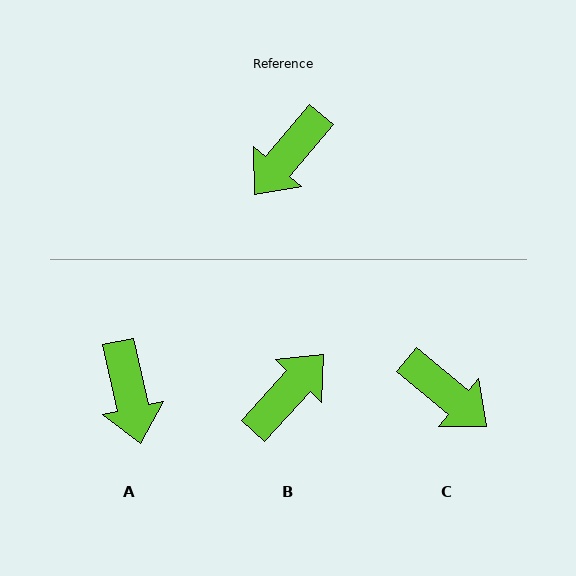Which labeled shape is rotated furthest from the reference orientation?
B, about 178 degrees away.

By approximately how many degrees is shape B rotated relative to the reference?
Approximately 178 degrees counter-clockwise.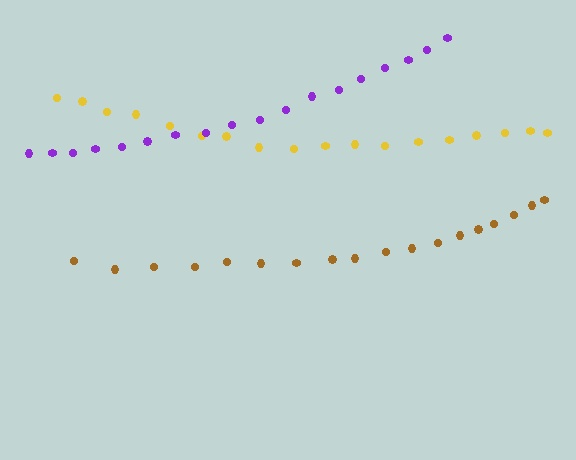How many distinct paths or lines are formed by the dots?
There are 3 distinct paths.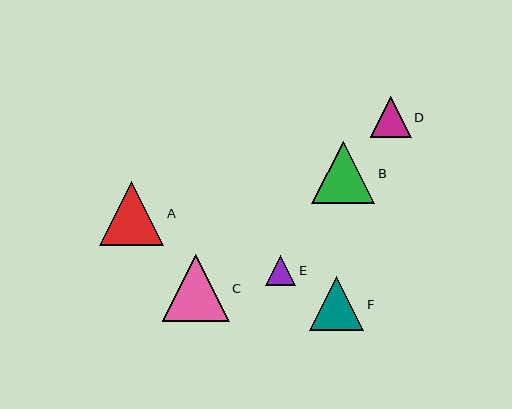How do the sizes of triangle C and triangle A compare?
Triangle C and triangle A are approximately the same size.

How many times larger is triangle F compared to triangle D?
Triangle F is approximately 1.3 times the size of triangle D.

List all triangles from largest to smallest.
From largest to smallest: C, A, B, F, D, E.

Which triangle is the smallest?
Triangle E is the smallest with a size of approximately 30 pixels.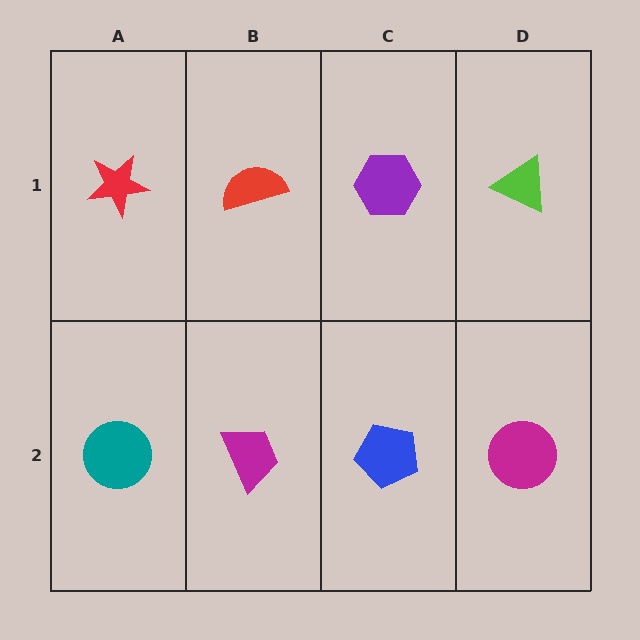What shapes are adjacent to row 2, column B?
A red semicircle (row 1, column B), a teal circle (row 2, column A), a blue pentagon (row 2, column C).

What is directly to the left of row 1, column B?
A red star.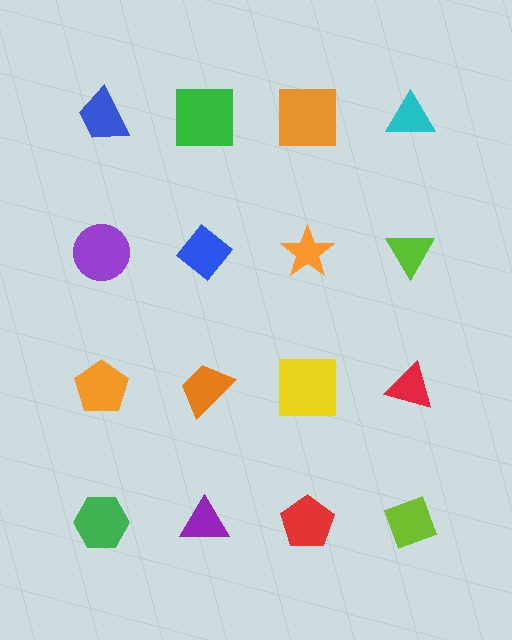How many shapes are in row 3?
4 shapes.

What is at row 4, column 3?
A red pentagon.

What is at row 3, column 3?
A yellow square.